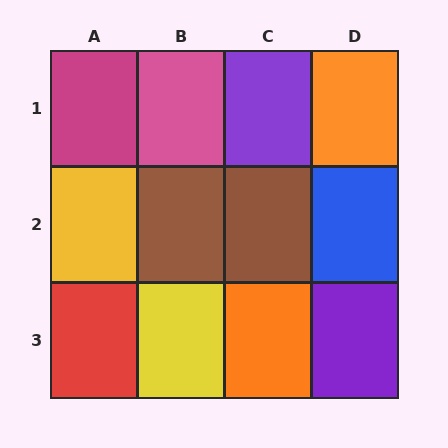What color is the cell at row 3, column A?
Red.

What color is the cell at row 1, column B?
Pink.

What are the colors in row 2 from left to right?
Yellow, brown, brown, blue.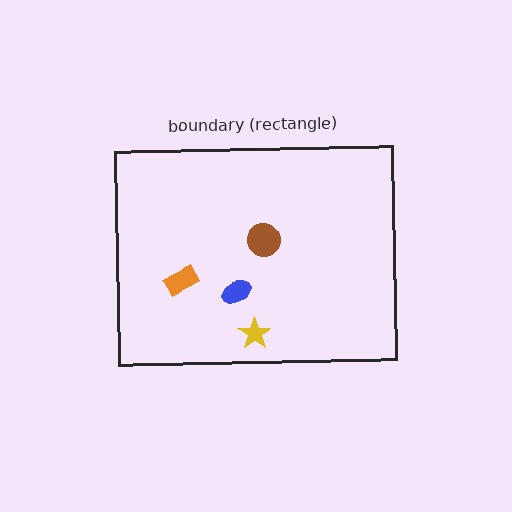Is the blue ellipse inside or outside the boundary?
Inside.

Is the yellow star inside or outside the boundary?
Inside.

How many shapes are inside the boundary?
4 inside, 0 outside.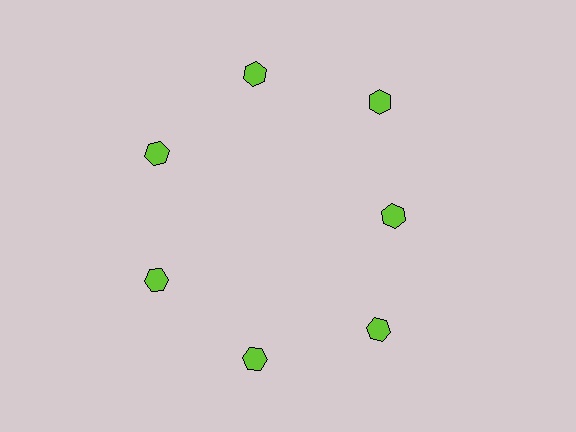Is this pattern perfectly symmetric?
No. The 7 lime hexagons are arranged in a ring, but one element near the 3 o'clock position is pulled inward toward the center, breaking the 7-fold rotational symmetry.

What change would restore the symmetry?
The symmetry would be restored by moving it outward, back onto the ring so that all 7 hexagons sit at equal angles and equal distance from the center.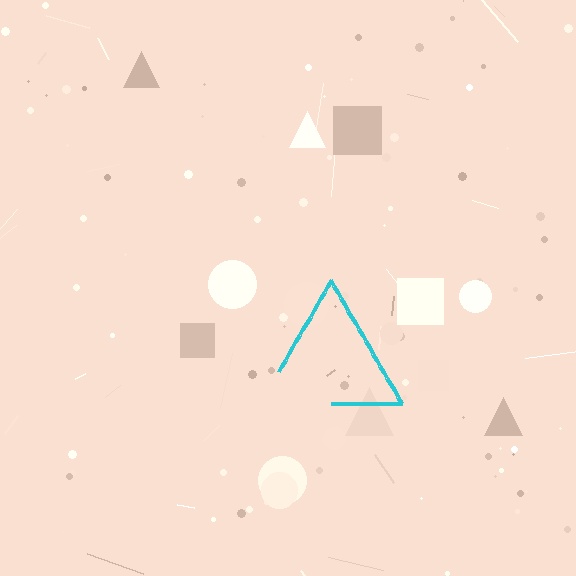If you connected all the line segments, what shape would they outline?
They would outline a triangle.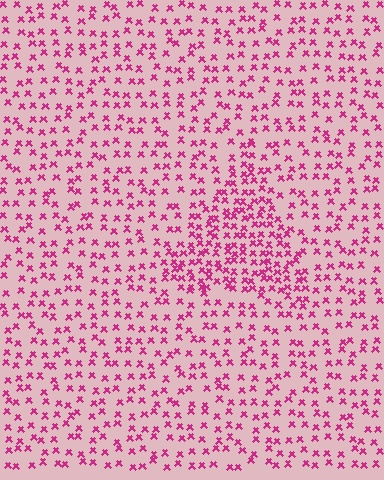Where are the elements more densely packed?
The elements are more densely packed inside the triangle boundary.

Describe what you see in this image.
The image contains small magenta elements arranged at two different densities. A triangle-shaped region is visible where the elements are more densely packed than the surrounding area.